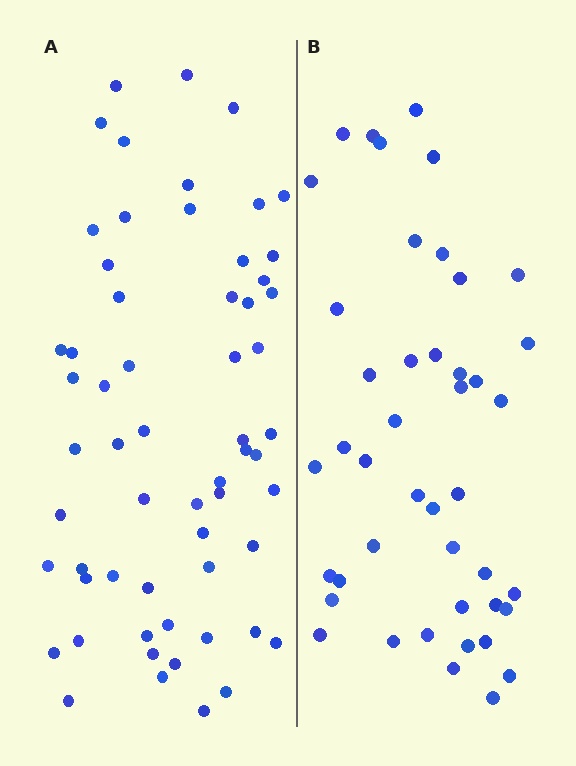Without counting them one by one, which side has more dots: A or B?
Region A (the left region) has more dots.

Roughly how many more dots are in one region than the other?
Region A has approximately 15 more dots than region B.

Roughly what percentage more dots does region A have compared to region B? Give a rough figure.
About 35% more.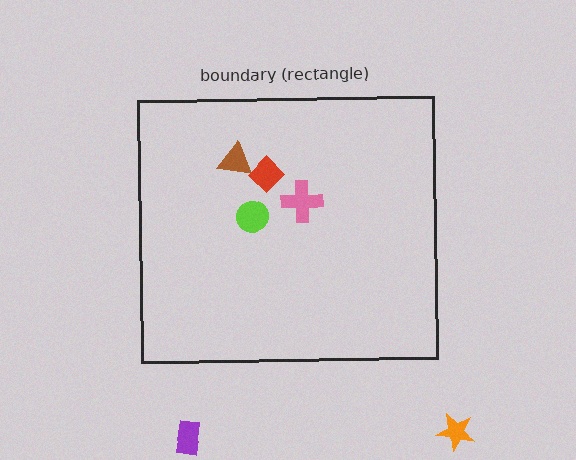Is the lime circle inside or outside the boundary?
Inside.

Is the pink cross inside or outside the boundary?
Inside.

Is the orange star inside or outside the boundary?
Outside.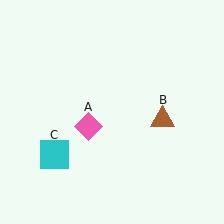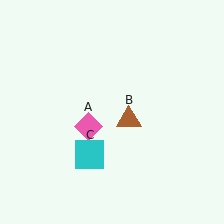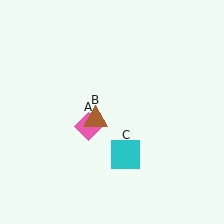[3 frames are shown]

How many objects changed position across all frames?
2 objects changed position: brown triangle (object B), cyan square (object C).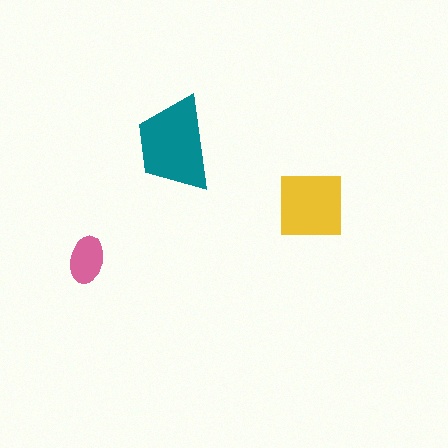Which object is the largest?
The teal trapezoid.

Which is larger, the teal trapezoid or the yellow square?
The teal trapezoid.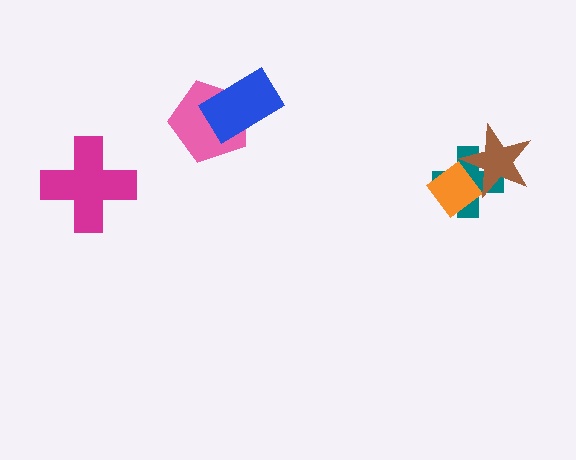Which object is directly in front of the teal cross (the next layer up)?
The orange diamond is directly in front of the teal cross.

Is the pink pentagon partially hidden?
Yes, it is partially covered by another shape.